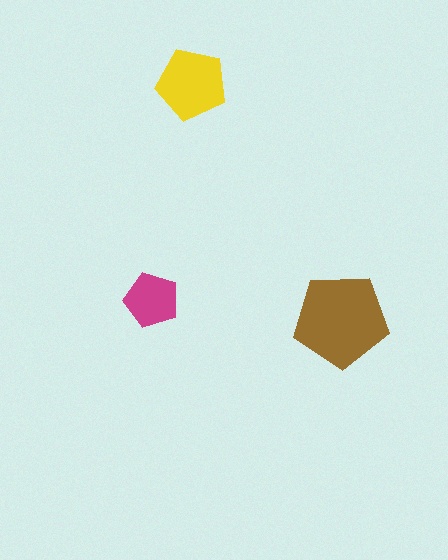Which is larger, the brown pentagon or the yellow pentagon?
The brown one.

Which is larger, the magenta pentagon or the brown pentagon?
The brown one.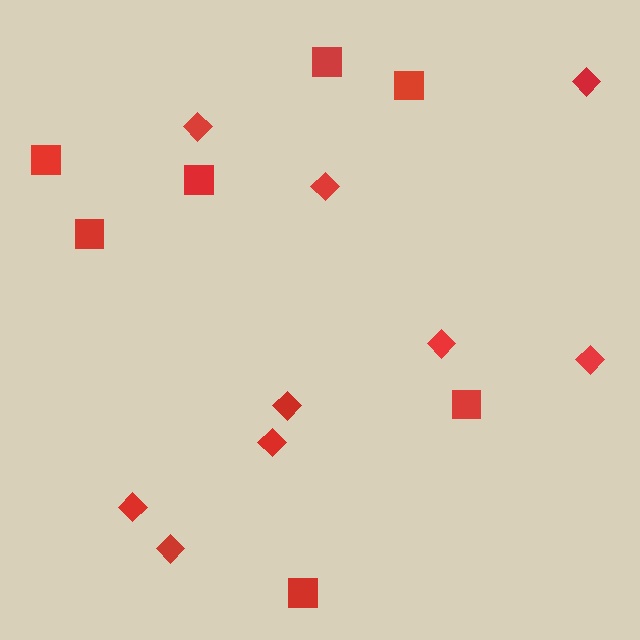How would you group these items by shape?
There are 2 groups: one group of squares (7) and one group of diamonds (9).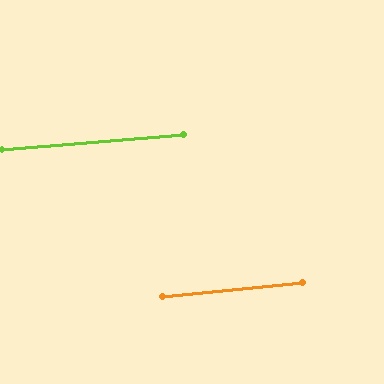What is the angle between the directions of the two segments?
Approximately 1 degree.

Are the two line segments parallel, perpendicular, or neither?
Parallel — their directions differ by only 0.7°.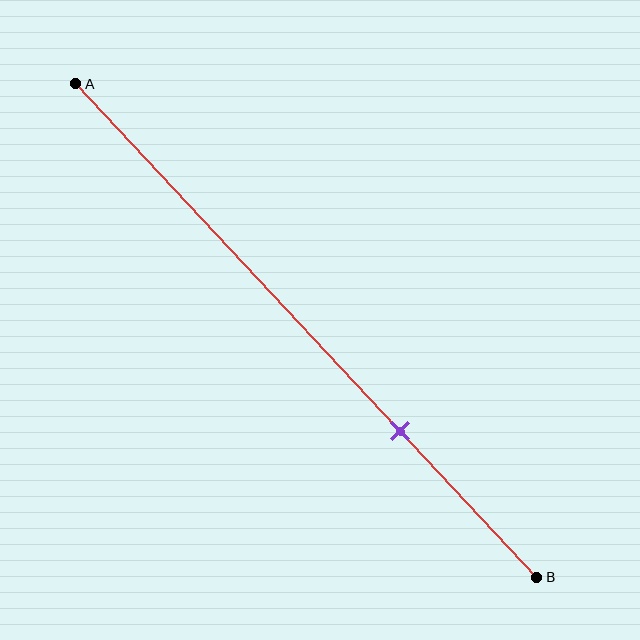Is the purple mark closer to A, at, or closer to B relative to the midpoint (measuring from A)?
The purple mark is closer to point B than the midpoint of segment AB.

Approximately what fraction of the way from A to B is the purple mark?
The purple mark is approximately 70% of the way from A to B.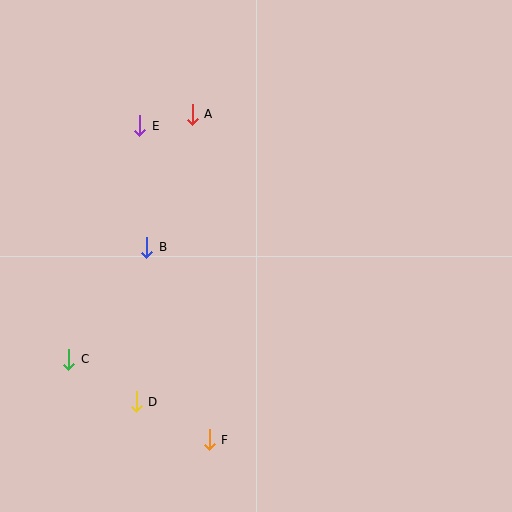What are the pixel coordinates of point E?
Point E is at (140, 126).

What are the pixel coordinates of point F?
Point F is at (209, 440).